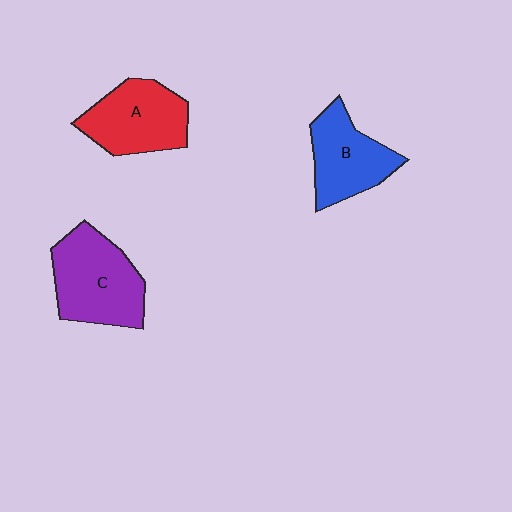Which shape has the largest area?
Shape C (purple).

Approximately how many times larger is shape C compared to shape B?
Approximately 1.3 times.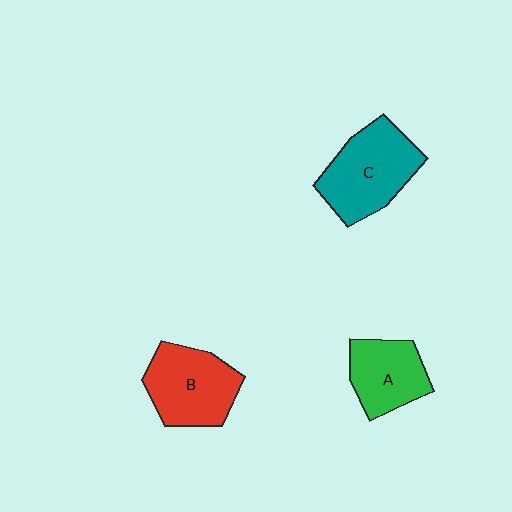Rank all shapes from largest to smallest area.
From largest to smallest: C (teal), B (red), A (green).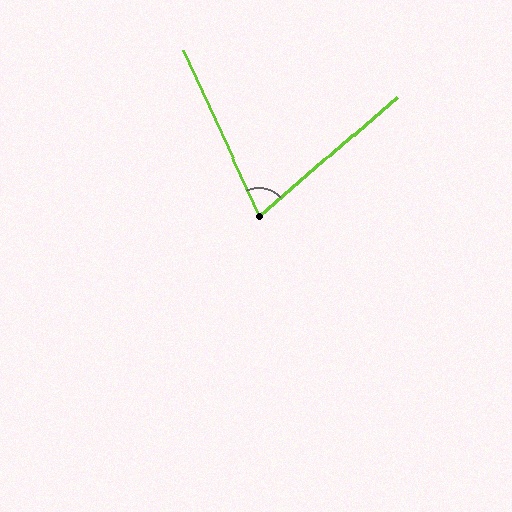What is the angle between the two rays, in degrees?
Approximately 74 degrees.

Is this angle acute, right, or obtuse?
It is acute.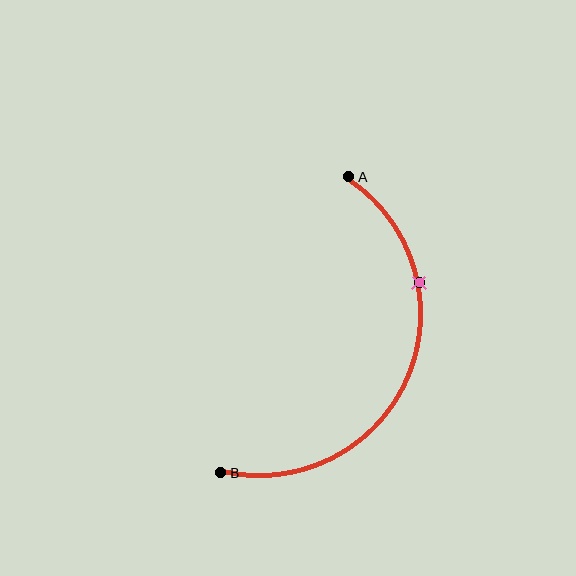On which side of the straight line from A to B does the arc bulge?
The arc bulges to the right of the straight line connecting A and B.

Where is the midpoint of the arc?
The arc midpoint is the point on the curve farthest from the straight line joining A and B. It sits to the right of that line.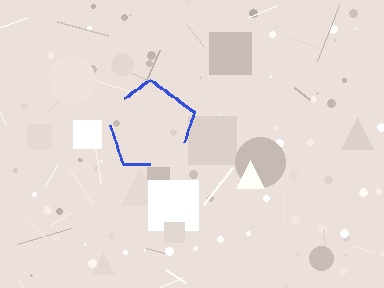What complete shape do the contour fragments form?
The contour fragments form a pentagon.